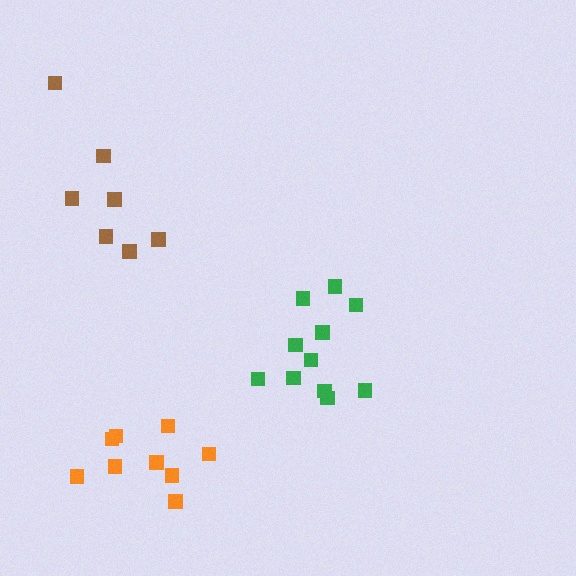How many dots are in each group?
Group 1: 11 dots, Group 2: 7 dots, Group 3: 9 dots (27 total).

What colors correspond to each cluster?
The clusters are colored: green, brown, orange.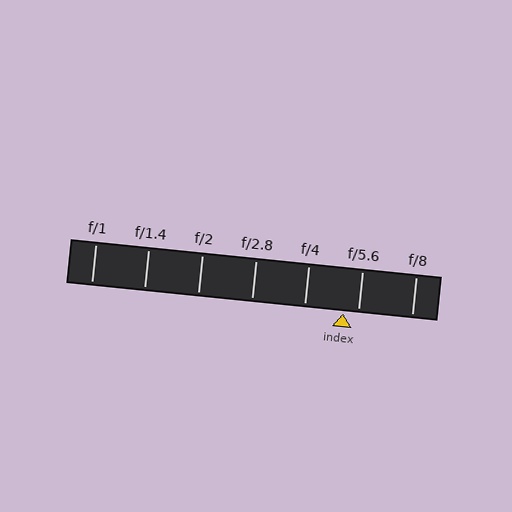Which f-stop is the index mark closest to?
The index mark is closest to f/5.6.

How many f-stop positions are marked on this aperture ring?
There are 7 f-stop positions marked.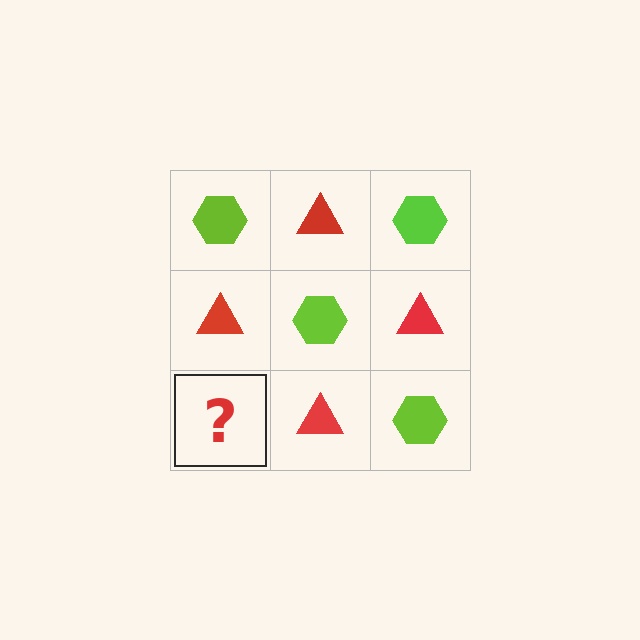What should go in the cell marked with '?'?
The missing cell should contain a lime hexagon.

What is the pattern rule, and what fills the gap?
The rule is that it alternates lime hexagon and red triangle in a checkerboard pattern. The gap should be filled with a lime hexagon.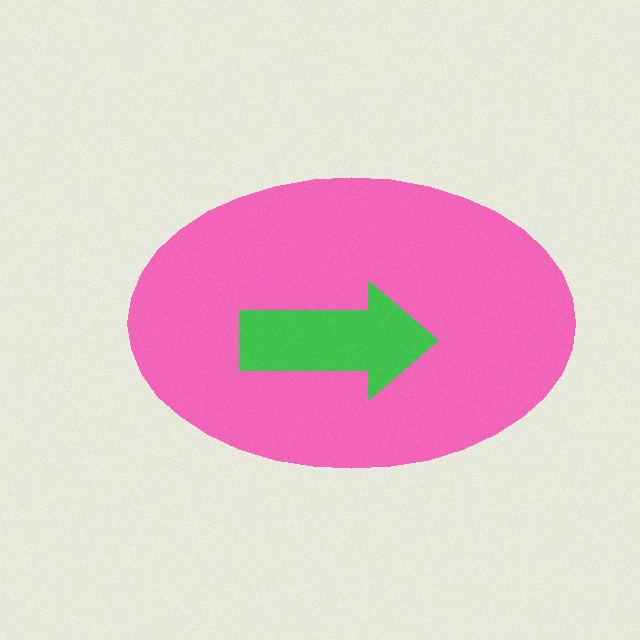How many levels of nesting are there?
2.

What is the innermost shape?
The green arrow.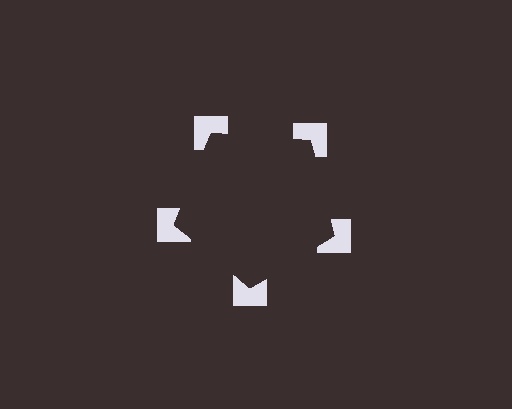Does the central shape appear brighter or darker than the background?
It typically appears slightly darker than the background, even though no actual brightness change is drawn.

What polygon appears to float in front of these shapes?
An illusory pentagon — its edges are inferred from the aligned wedge cuts in the notched squares, not physically drawn.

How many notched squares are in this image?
There are 5 — one at each vertex of the illusory pentagon.